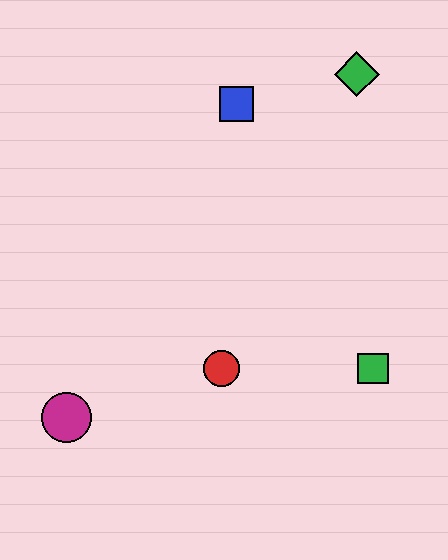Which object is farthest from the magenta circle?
The green diamond is farthest from the magenta circle.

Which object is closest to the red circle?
The green square is closest to the red circle.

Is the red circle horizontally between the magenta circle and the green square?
Yes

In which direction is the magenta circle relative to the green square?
The magenta circle is to the left of the green square.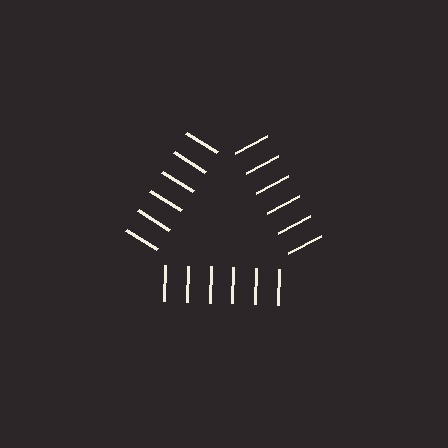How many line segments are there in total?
18 — 6 along each of the 3 edges.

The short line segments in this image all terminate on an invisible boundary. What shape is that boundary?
An illusory triangle — the line segments terminate on its edges but no continuous stroke is drawn.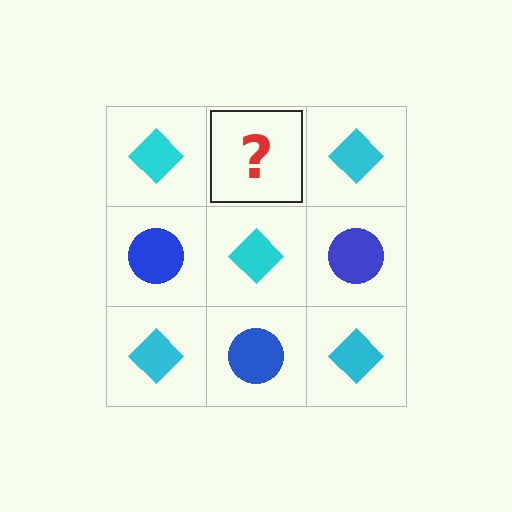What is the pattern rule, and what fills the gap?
The rule is that it alternates cyan diamond and blue circle in a checkerboard pattern. The gap should be filled with a blue circle.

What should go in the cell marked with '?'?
The missing cell should contain a blue circle.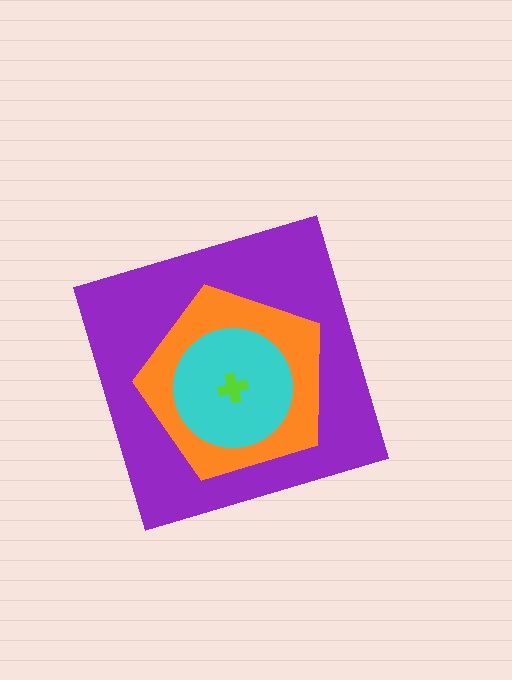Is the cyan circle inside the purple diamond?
Yes.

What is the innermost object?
The lime cross.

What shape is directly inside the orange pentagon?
The cyan circle.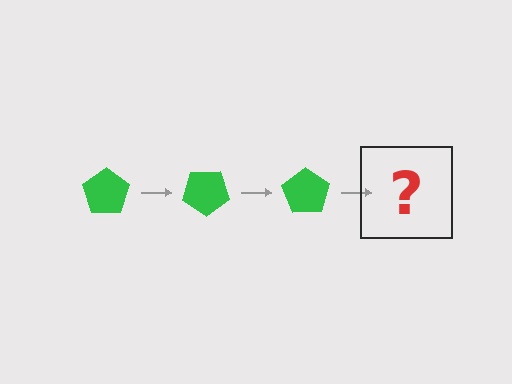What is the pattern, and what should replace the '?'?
The pattern is that the pentagon rotates 35 degrees each step. The '?' should be a green pentagon rotated 105 degrees.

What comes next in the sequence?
The next element should be a green pentagon rotated 105 degrees.